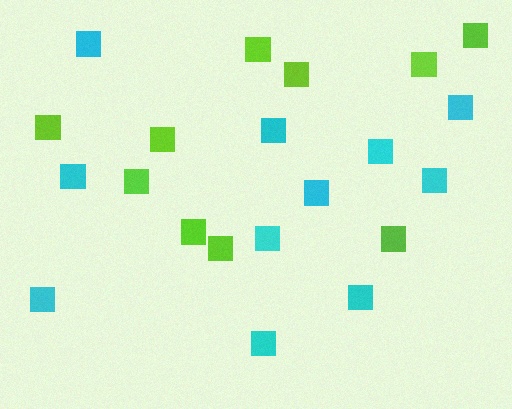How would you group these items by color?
There are 2 groups: one group of cyan squares (11) and one group of lime squares (10).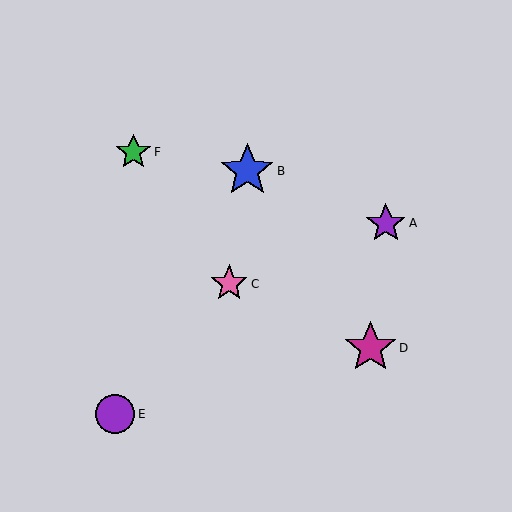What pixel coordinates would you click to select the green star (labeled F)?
Click at (133, 152) to select the green star F.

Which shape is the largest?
The blue star (labeled B) is the largest.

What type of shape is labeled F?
Shape F is a green star.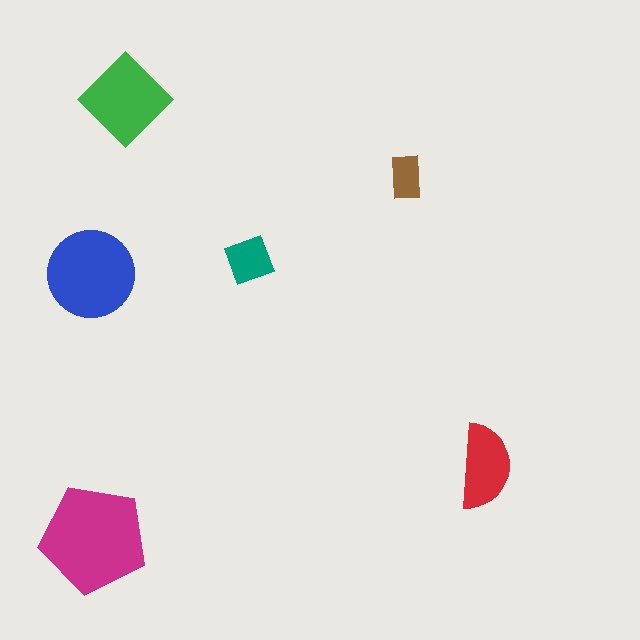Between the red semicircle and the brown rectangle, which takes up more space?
The red semicircle.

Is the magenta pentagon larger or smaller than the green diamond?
Larger.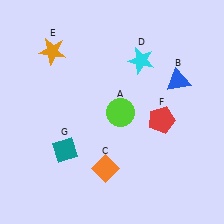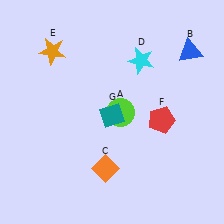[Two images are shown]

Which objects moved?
The objects that moved are: the blue triangle (B), the teal diamond (G).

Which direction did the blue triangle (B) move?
The blue triangle (B) moved up.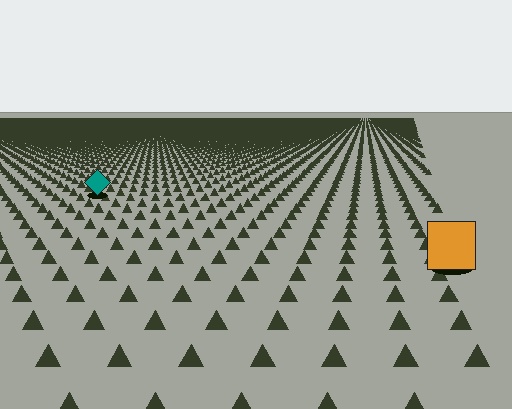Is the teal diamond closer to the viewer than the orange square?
No. The orange square is closer — you can tell from the texture gradient: the ground texture is coarser near it.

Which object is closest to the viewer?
The orange square is closest. The texture marks near it are larger and more spread out.